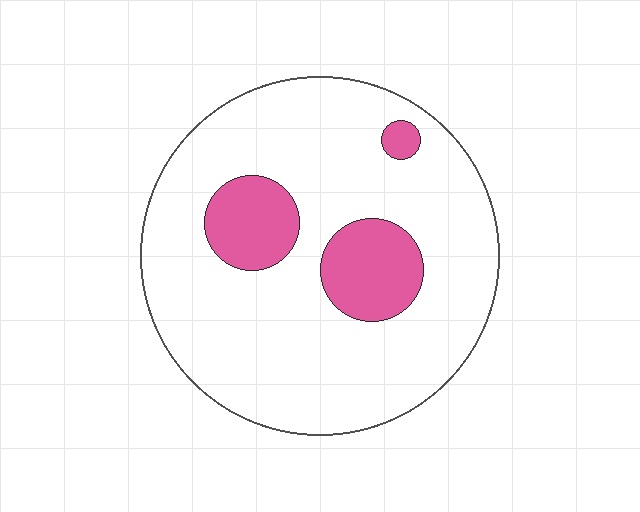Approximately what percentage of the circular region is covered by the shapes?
Approximately 15%.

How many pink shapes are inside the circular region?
3.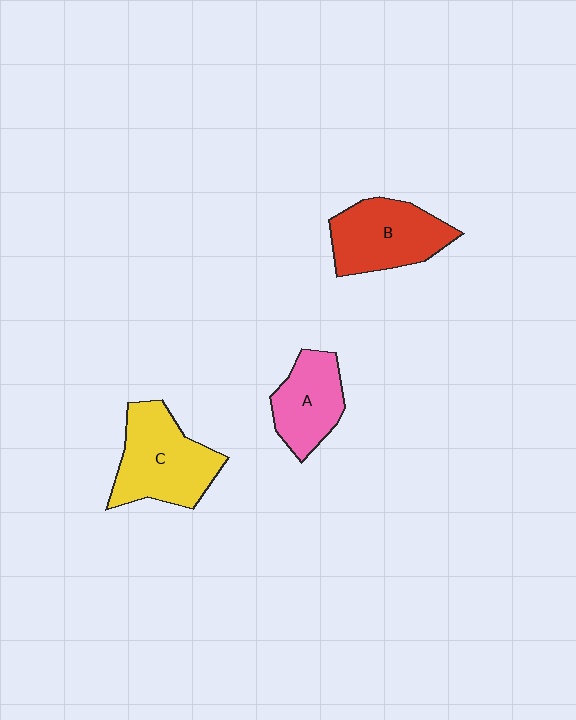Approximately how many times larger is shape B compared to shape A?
Approximately 1.3 times.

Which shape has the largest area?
Shape C (yellow).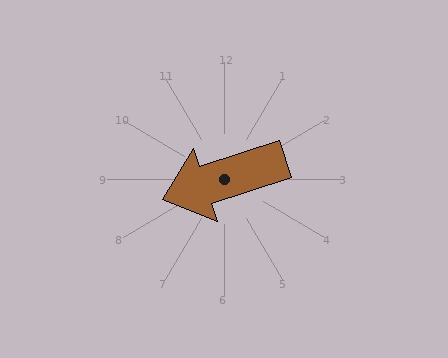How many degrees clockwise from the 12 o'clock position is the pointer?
Approximately 252 degrees.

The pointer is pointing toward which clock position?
Roughly 8 o'clock.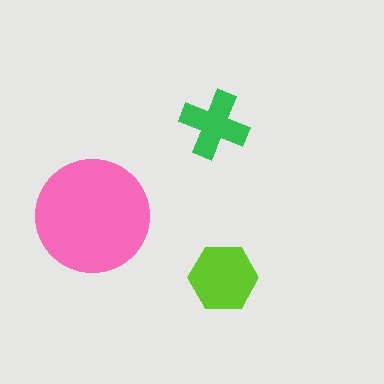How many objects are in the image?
There are 3 objects in the image.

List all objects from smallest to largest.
The green cross, the lime hexagon, the pink circle.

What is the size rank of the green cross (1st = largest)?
3rd.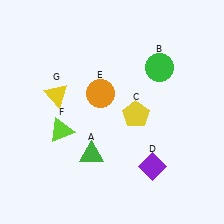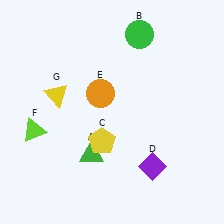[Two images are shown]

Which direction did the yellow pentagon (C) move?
The yellow pentagon (C) moved left.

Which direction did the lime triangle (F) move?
The lime triangle (F) moved left.